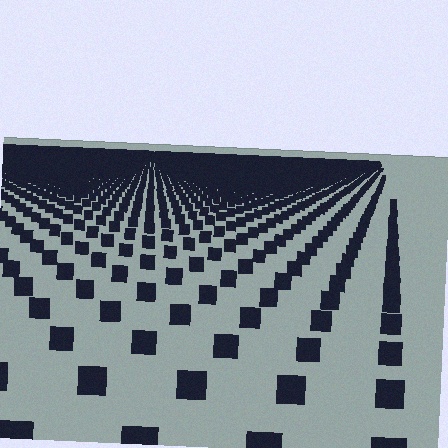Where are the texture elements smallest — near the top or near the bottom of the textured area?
Near the top.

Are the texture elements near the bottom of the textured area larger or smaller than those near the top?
Larger. Near the bottom, elements are closer to the viewer and appear at a bigger on-screen size.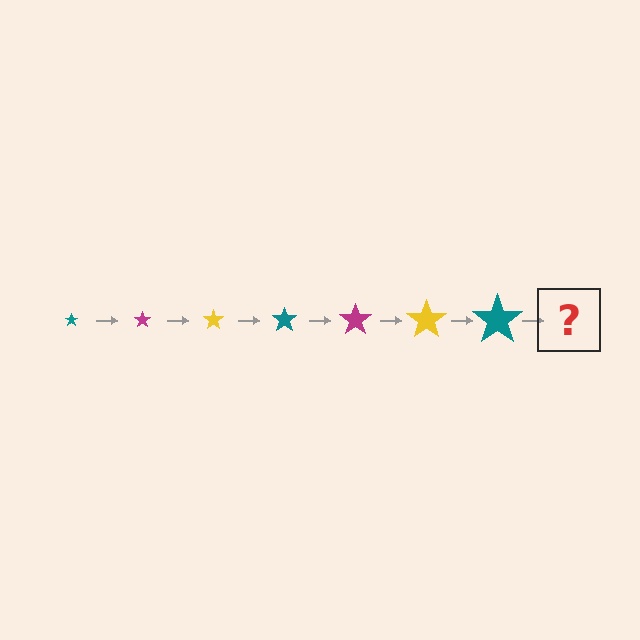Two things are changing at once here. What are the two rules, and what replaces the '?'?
The two rules are that the star grows larger each step and the color cycles through teal, magenta, and yellow. The '?' should be a magenta star, larger than the previous one.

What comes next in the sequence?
The next element should be a magenta star, larger than the previous one.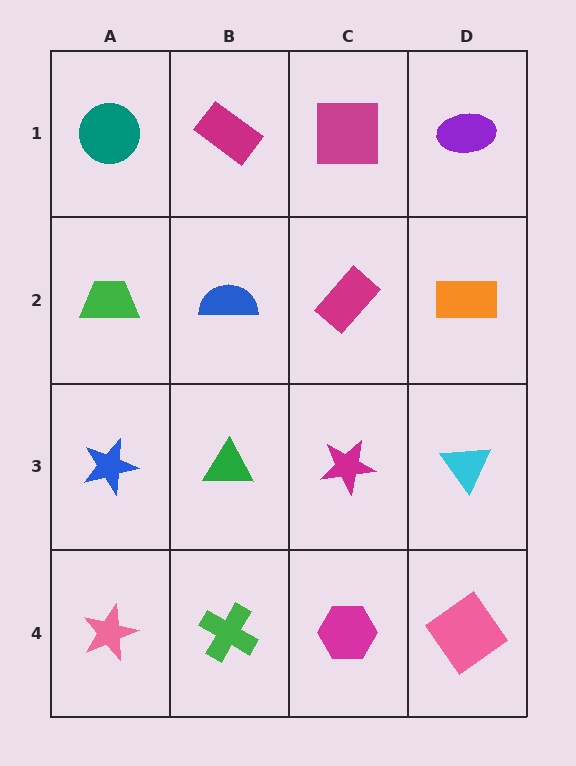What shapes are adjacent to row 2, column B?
A magenta rectangle (row 1, column B), a green triangle (row 3, column B), a green trapezoid (row 2, column A), a magenta rectangle (row 2, column C).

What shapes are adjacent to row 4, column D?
A cyan triangle (row 3, column D), a magenta hexagon (row 4, column C).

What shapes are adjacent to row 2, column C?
A magenta square (row 1, column C), a magenta star (row 3, column C), a blue semicircle (row 2, column B), an orange rectangle (row 2, column D).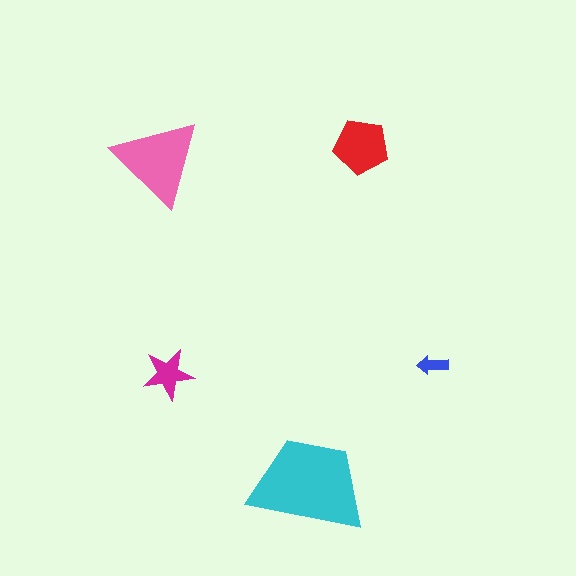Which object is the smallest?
The blue arrow.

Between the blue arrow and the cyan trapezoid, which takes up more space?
The cyan trapezoid.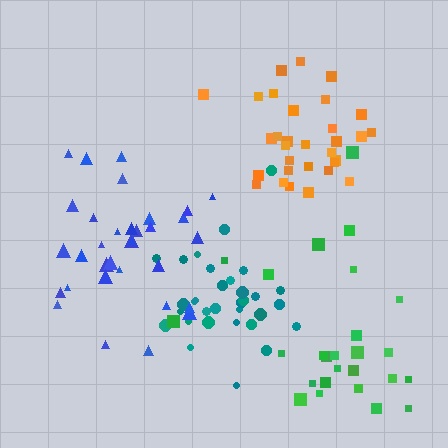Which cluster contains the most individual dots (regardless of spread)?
Blue (33).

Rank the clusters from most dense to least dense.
orange, teal, blue, green.